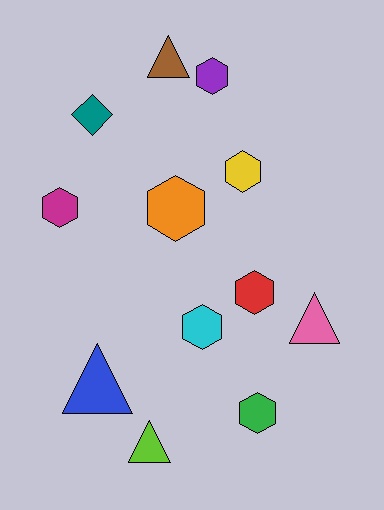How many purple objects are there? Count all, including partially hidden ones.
There is 1 purple object.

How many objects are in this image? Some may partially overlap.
There are 12 objects.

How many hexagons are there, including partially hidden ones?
There are 7 hexagons.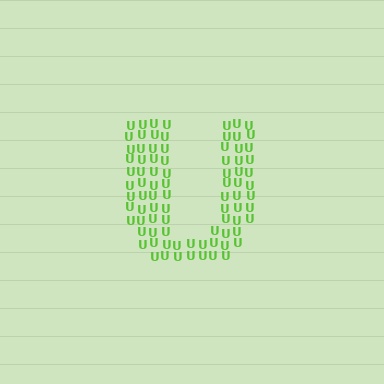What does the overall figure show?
The overall figure shows the letter U.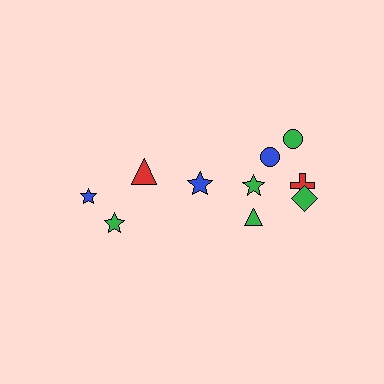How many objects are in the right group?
There are 7 objects.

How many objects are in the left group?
There are 3 objects.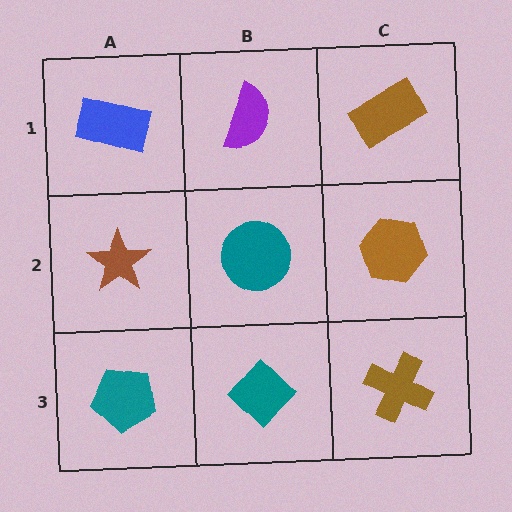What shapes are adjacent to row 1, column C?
A brown hexagon (row 2, column C), a purple semicircle (row 1, column B).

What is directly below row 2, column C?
A brown cross.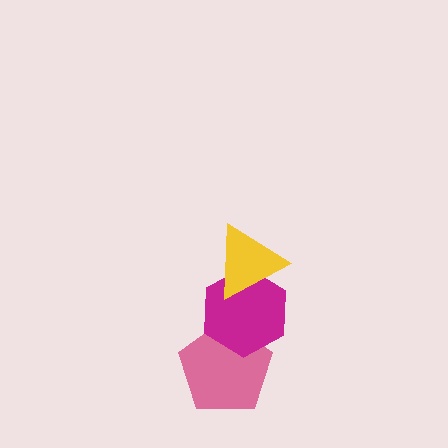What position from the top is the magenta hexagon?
The magenta hexagon is 2nd from the top.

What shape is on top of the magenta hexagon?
The yellow triangle is on top of the magenta hexagon.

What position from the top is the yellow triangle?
The yellow triangle is 1st from the top.